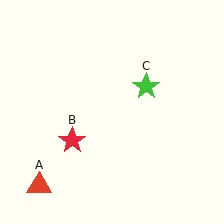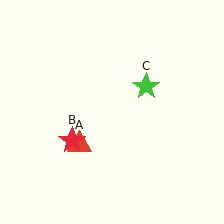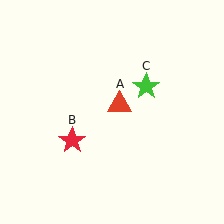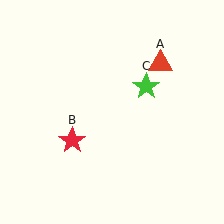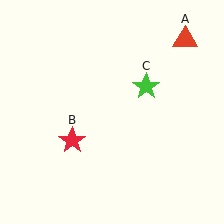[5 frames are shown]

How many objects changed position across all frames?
1 object changed position: red triangle (object A).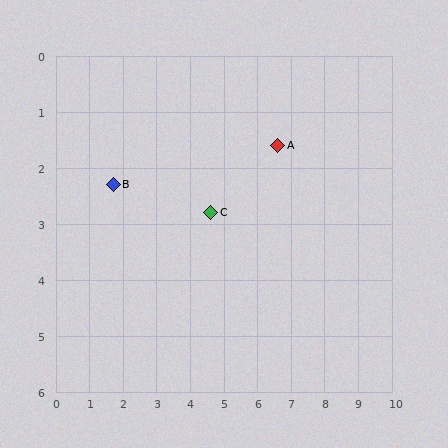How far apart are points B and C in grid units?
Points B and C are about 2.9 grid units apart.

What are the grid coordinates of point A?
Point A is at approximately (6.6, 1.6).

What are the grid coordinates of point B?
Point B is at approximately (1.7, 2.3).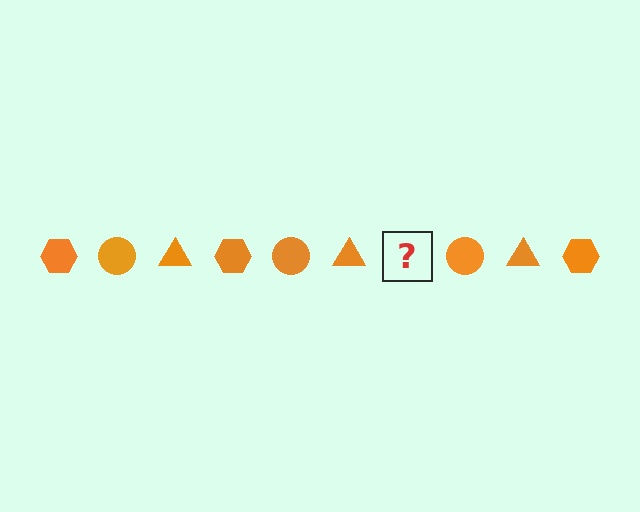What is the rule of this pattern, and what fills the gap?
The rule is that the pattern cycles through hexagon, circle, triangle shapes in orange. The gap should be filled with an orange hexagon.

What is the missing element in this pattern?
The missing element is an orange hexagon.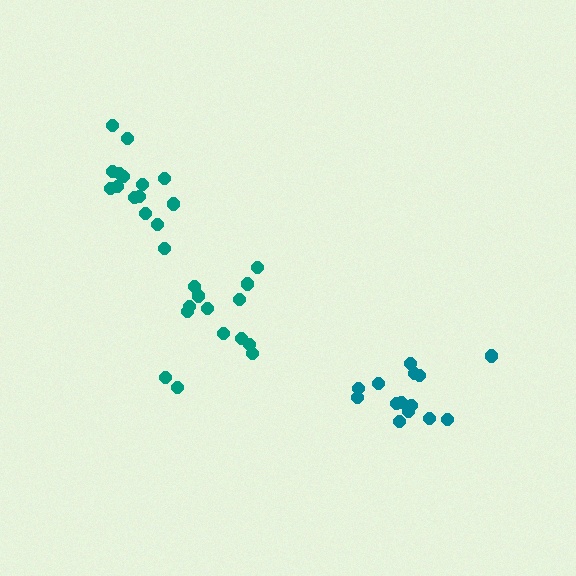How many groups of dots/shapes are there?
There are 3 groups.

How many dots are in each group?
Group 1: 15 dots, Group 2: 14 dots, Group 3: 14 dots (43 total).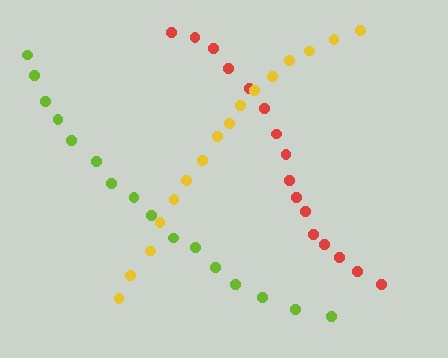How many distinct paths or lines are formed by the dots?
There are 3 distinct paths.